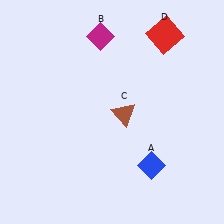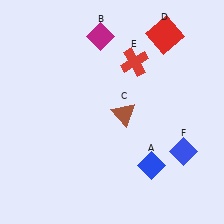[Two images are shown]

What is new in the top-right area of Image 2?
A red cross (E) was added in the top-right area of Image 2.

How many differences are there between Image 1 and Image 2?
There are 2 differences between the two images.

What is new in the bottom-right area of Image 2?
A blue diamond (F) was added in the bottom-right area of Image 2.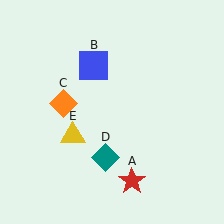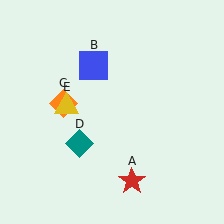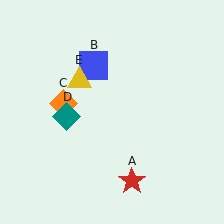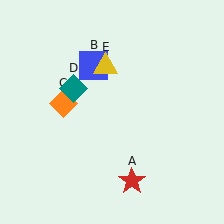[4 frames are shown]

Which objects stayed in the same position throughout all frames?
Red star (object A) and blue square (object B) and orange diamond (object C) remained stationary.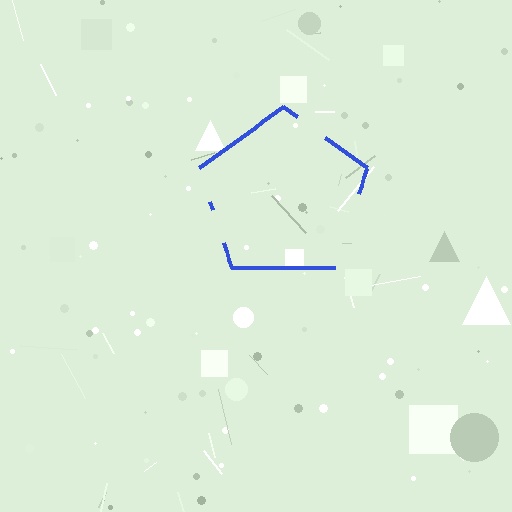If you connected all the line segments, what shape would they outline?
They would outline a pentagon.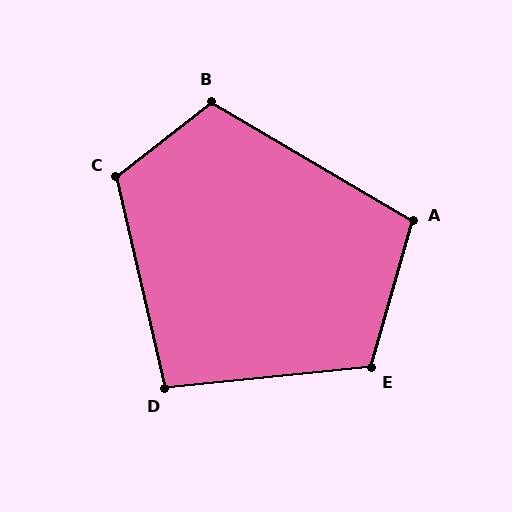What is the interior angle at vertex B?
Approximately 111 degrees (obtuse).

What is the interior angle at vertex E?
Approximately 111 degrees (obtuse).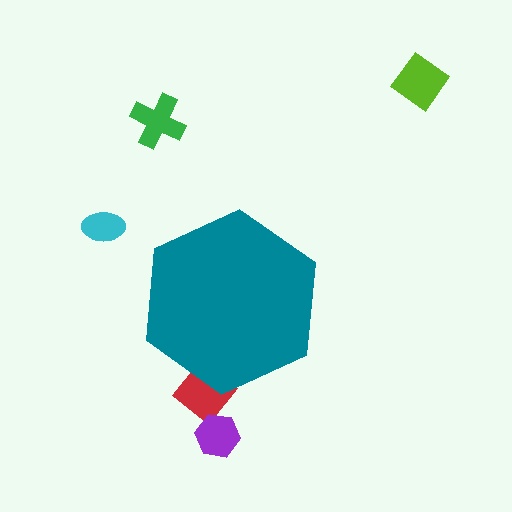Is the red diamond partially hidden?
Yes, the red diamond is partially hidden behind the teal hexagon.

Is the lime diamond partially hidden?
No, the lime diamond is fully visible.